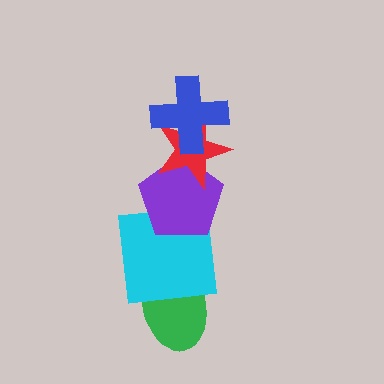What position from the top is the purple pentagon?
The purple pentagon is 3rd from the top.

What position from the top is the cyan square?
The cyan square is 4th from the top.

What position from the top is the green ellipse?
The green ellipse is 5th from the top.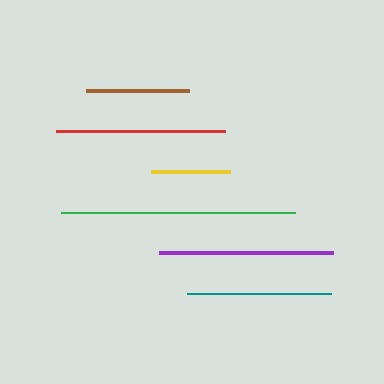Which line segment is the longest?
The green line is the longest at approximately 234 pixels.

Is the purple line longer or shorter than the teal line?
The purple line is longer than the teal line.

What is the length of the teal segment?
The teal segment is approximately 144 pixels long.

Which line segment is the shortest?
The yellow line is the shortest at approximately 79 pixels.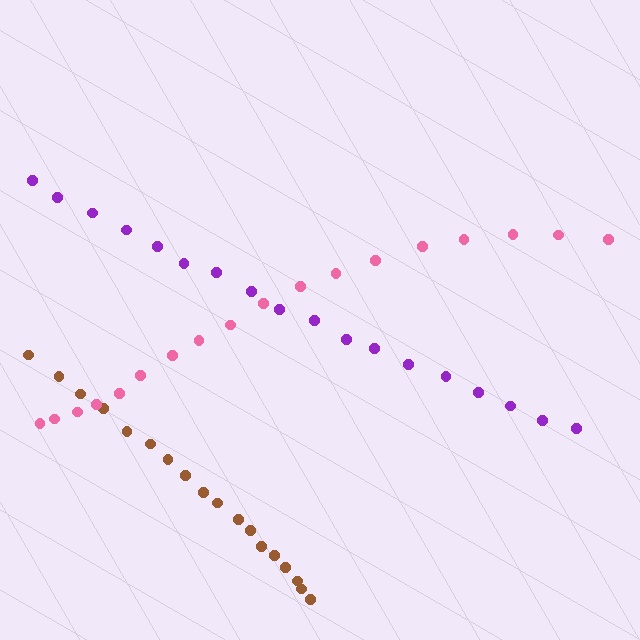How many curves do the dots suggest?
There are 3 distinct paths.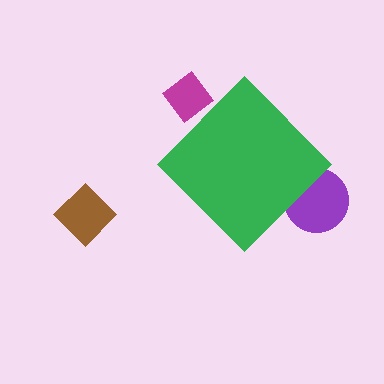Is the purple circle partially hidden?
Yes, the purple circle is partially hidden behind the green diamond.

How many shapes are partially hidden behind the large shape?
2 shapes are partially hidden.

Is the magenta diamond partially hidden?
Yes, the magenta diamond is partially hidden behind the green diamond.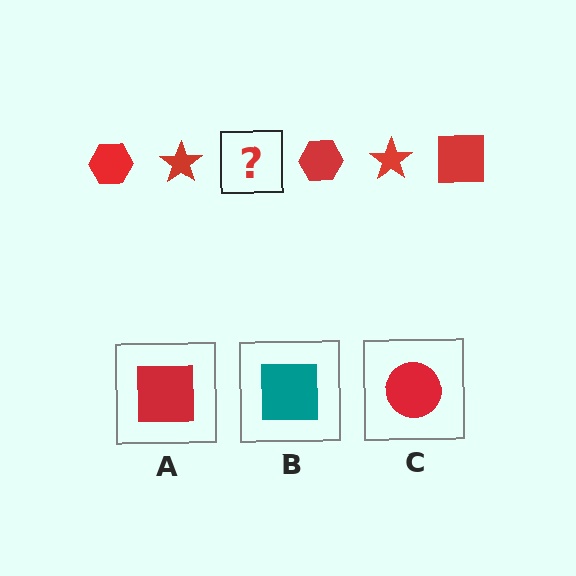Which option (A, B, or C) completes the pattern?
A.